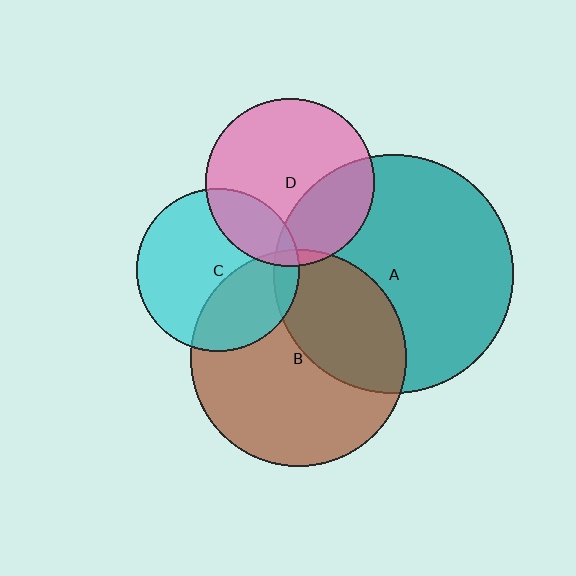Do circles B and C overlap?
Yes.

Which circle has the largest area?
Circle A (teal).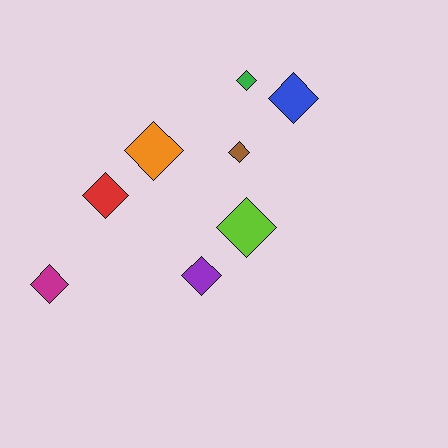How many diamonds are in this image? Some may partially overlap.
There are 8 diamonds.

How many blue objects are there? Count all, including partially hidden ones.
There is 1 blue object.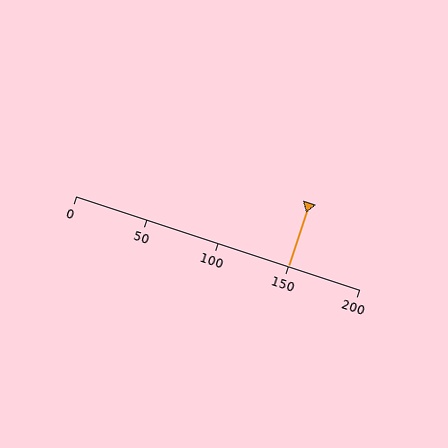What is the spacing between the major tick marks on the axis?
The major ticks are spaced 50 apart.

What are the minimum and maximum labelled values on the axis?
The axis runs from 0 to 200.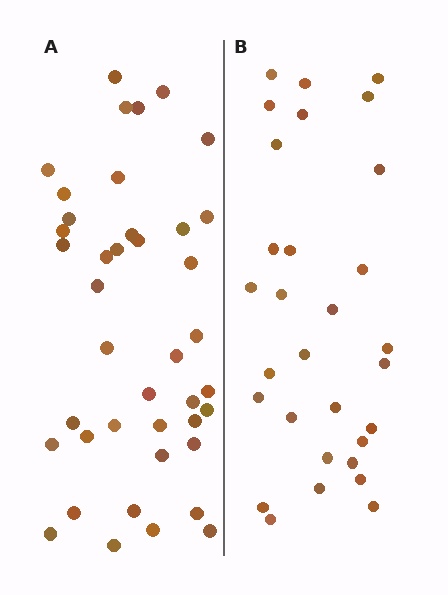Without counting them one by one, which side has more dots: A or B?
Region A (the left region) has more dots.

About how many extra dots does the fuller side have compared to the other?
Region A has roughly 12 or so more dots than region B.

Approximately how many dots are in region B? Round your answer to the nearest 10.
About 30 dots.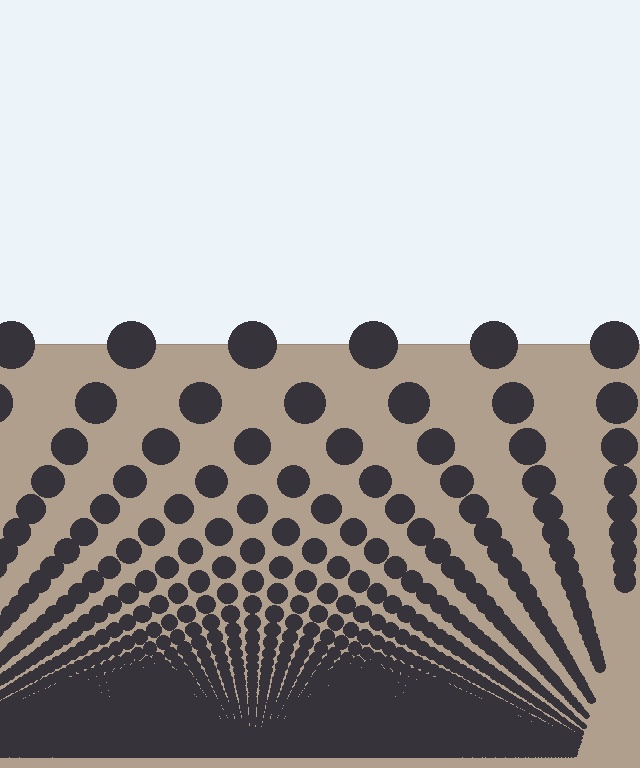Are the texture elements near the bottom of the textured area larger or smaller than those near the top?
Smaller. The gradient is inverted — elements near the bottom are smaller and denser.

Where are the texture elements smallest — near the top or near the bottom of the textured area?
Near the bottom.